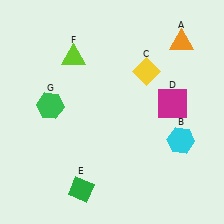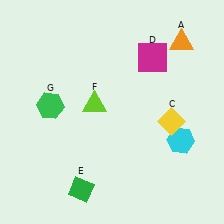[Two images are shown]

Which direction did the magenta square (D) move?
The magenta square (D) moved up.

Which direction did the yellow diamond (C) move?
The yellow diamond (C) moved down.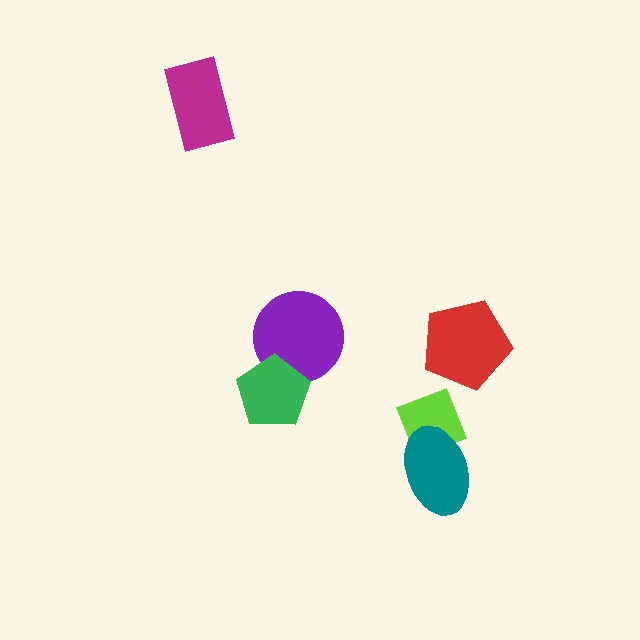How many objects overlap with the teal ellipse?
1 object overlaps with the teal ellipse.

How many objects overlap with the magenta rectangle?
0 objects overlap with the magenta rectangle.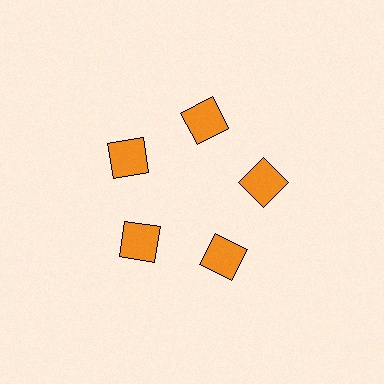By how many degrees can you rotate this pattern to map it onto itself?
The pattern maps onto itself every 72 degrees of rotation.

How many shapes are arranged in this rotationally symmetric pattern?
There are 5 shapes, arranged in 5 groups of 1.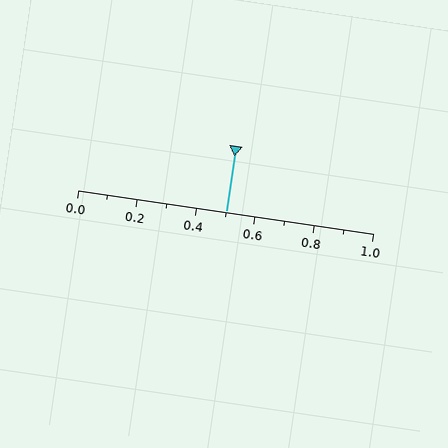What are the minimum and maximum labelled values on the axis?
The axis runs from 0.0 to 1.0.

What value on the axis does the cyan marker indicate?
The marker indicates approximately 0.5.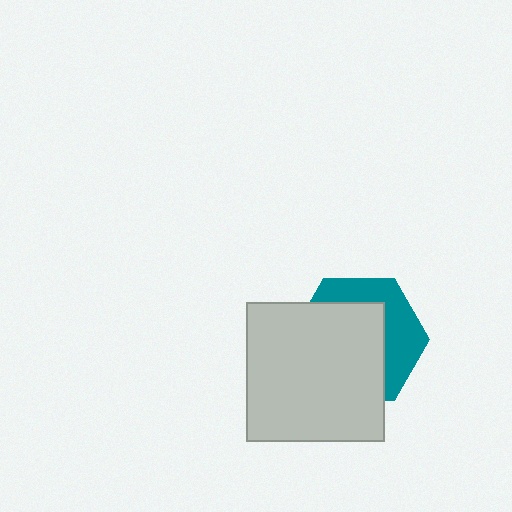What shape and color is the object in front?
The object in front is a light gray rectangle.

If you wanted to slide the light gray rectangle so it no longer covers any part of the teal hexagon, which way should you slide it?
Slide it toward the lower-left — that is the most direct way to separate the two shapes.